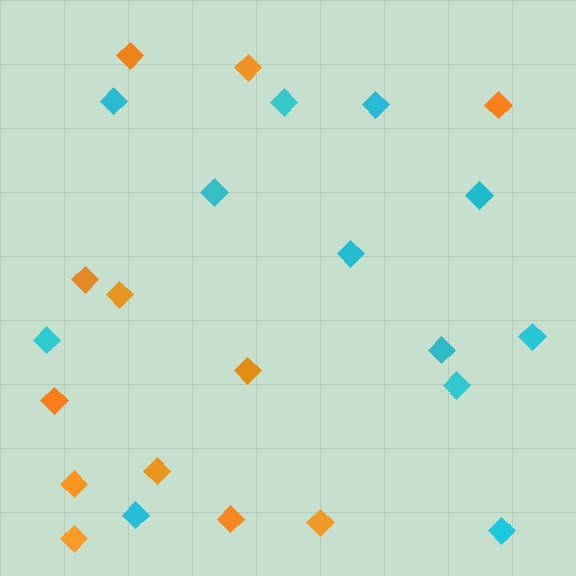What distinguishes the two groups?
There are 2 groups: one group of orange diamonds (12) and one group of cyan diamonds (12).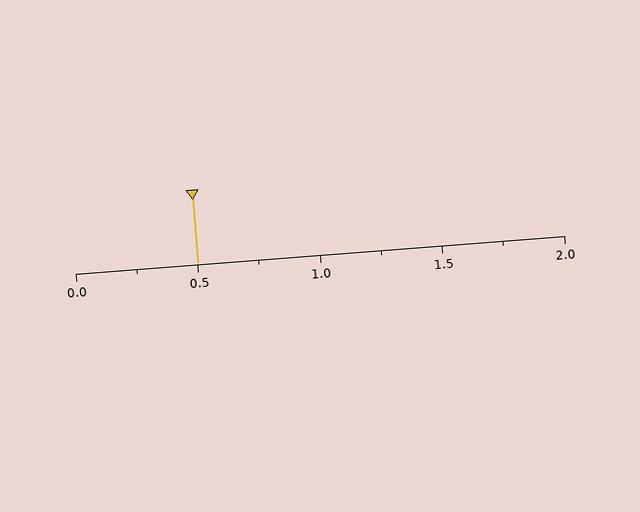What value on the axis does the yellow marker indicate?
The marker indicates approximately 0.5.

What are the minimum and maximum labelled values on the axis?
The axis runs from 0.0 to 2.0.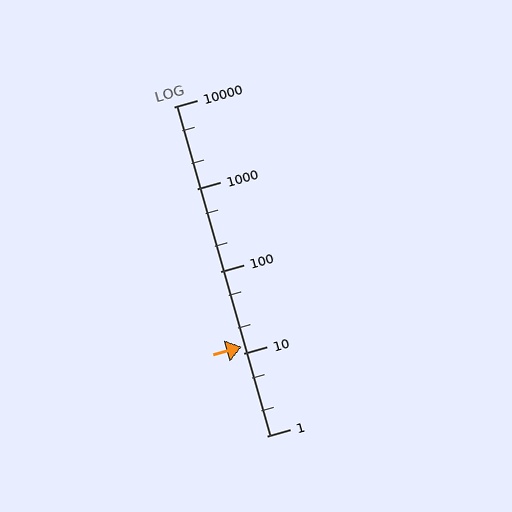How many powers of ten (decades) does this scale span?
The scale spans 4 decades, from 1 to 10000.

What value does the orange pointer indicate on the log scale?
The pointer indicates approximately 12.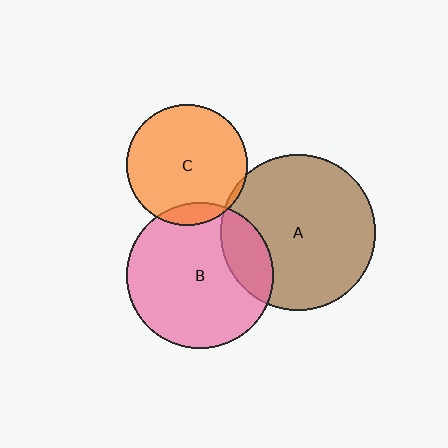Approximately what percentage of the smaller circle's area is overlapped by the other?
Approximately 5%.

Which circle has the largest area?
Circle A (brown).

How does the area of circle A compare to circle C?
Approximately 1.7 times.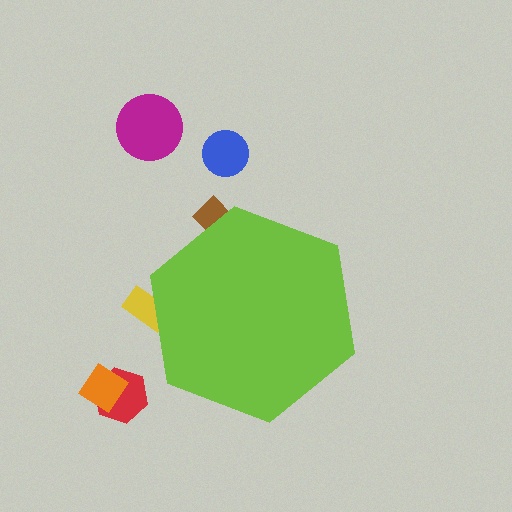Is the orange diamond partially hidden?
No, the orange diamond is fully visible.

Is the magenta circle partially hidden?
No, the magenta circle is fully visible.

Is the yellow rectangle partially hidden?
Yes, the yellow rectangle is partially hidden behind the lime hexagon.